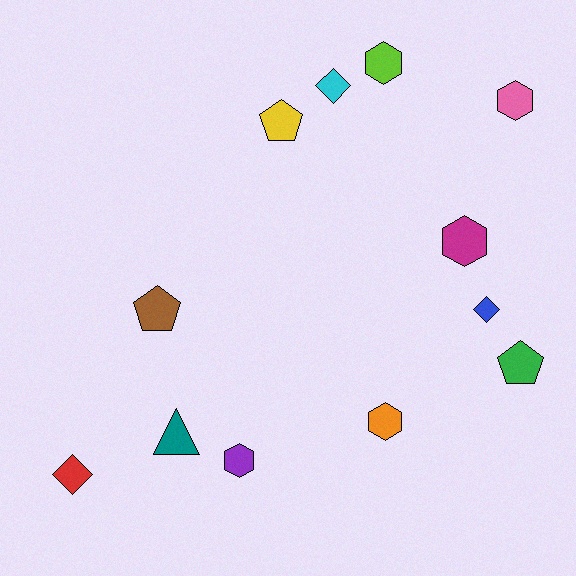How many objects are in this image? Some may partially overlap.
There are 12 objects.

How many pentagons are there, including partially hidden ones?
There are 3 pentagons.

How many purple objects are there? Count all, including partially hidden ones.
There is 1 purple object.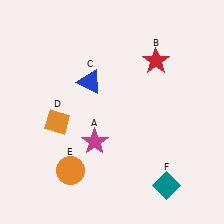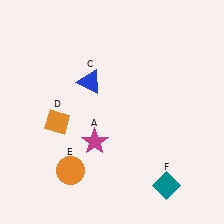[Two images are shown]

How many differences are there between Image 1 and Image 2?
There is 1 difference between the two images.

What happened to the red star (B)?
The red star (B) was removed in Image 2. It was in the top-right area of Image 1.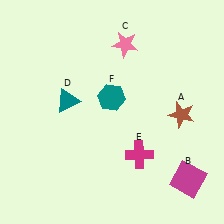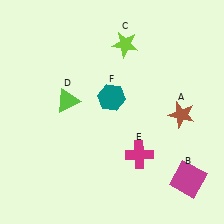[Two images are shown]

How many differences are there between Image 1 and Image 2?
There are 2 differences between the two images.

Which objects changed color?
C changed from pink to lime. D changed from teal to lime.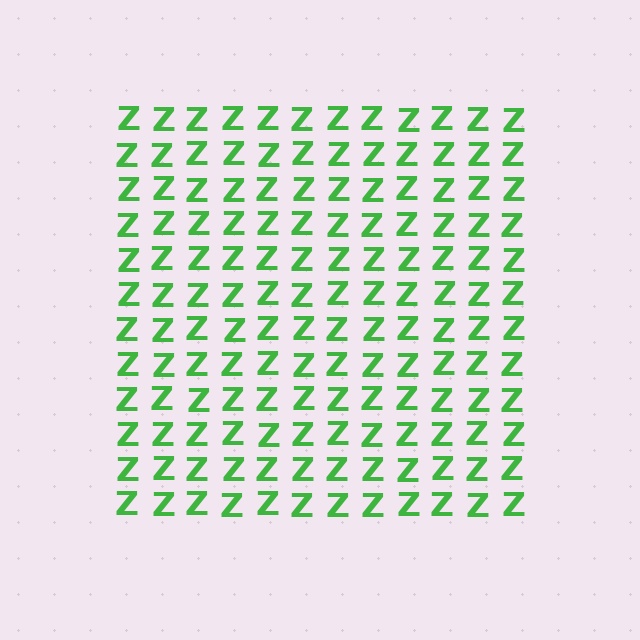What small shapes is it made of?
It is made of small letter Z's.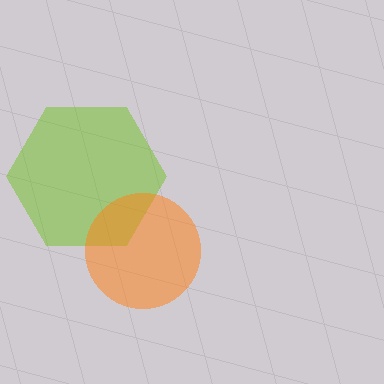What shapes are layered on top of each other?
The layered shapes are: a lime hexagon, an orange circle.